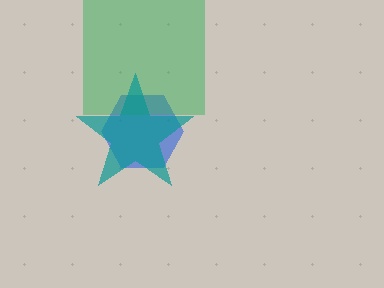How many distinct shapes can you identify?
There are 3 distinct shapes: a blue hexagon, a green square, a teal star.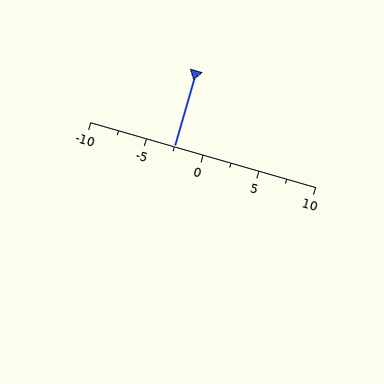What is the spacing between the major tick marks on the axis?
The major ticks are spaced 5 apart.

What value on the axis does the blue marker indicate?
The marker indicates approximately -2.5.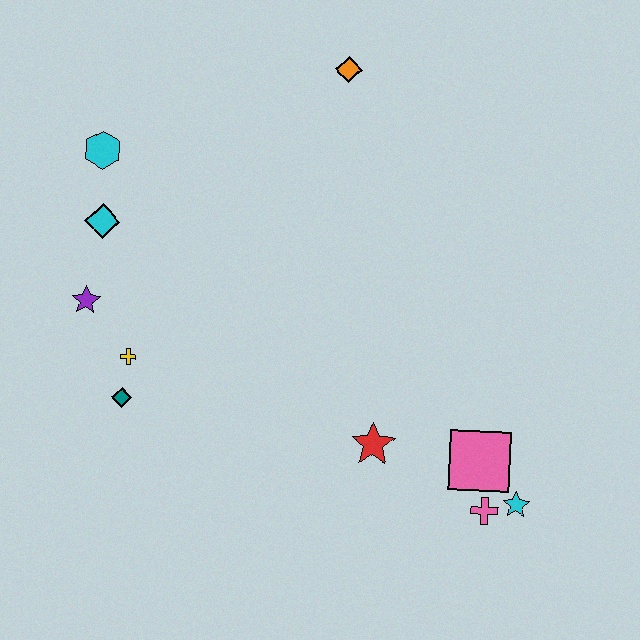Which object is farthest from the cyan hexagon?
The cyan star is farthest from the cyan hexagon.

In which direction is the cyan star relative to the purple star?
The cyan star is to the right of the purple star.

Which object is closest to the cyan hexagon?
The cyan diamond is closest to the cyan hexagon.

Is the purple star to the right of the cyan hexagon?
No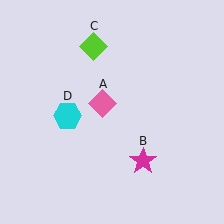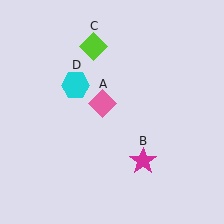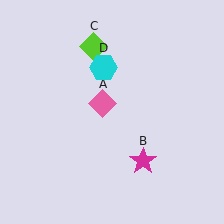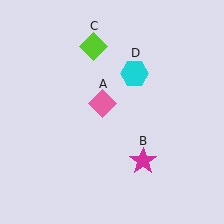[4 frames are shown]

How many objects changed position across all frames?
1 object changed position: cyan hexagon (object D).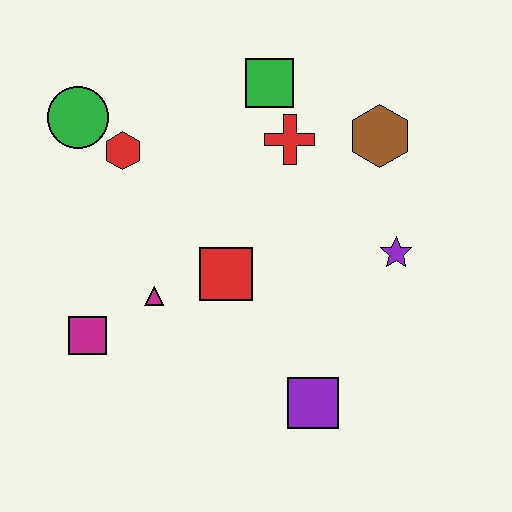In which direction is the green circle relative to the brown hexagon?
The green circle is to the left of the brown hexagon.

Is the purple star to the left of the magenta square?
No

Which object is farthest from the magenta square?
The brown hexagon is farthest from the magenta square.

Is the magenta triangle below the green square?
Yes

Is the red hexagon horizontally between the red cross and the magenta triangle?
No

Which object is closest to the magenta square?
The magenta triangle is closest to the magenta square.